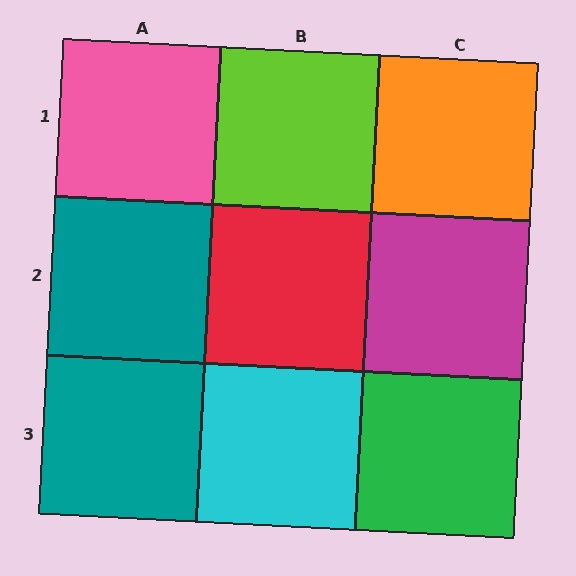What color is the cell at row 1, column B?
Lime.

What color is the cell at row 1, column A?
Pink.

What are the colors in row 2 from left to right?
Teal, red, magenta.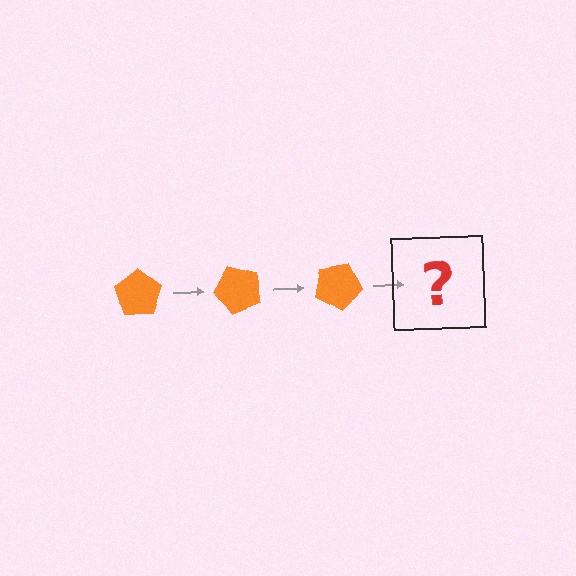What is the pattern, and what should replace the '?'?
The pattern is that the pentagon rotates 50 degrees each step. The '?' should be an orange pentagon rotated 150 degrees.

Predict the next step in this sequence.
The next step is an orange pentagon rotated 150 degrees.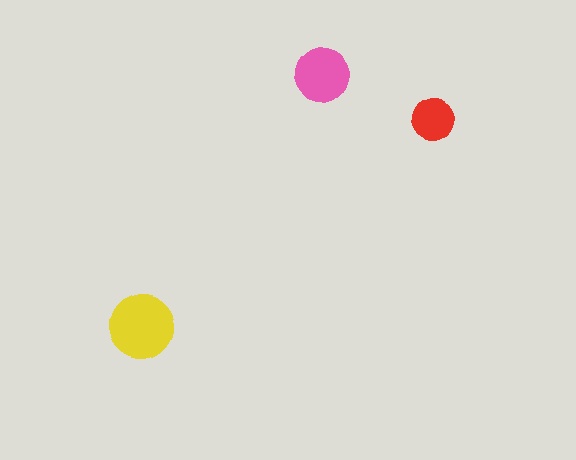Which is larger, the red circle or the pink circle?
The pink one.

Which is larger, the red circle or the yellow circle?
The yellow one.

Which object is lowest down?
The yellow circle is bottommost.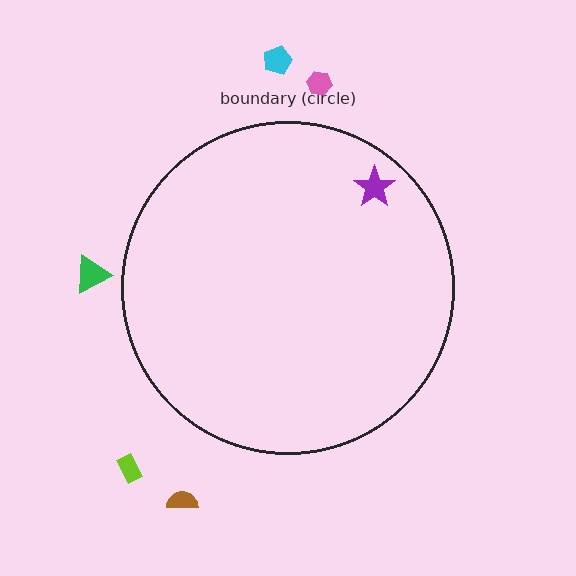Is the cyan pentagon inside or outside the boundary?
Outside.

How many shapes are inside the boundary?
1 inside, 5 outside.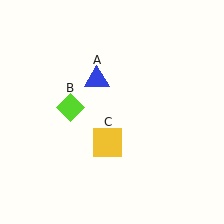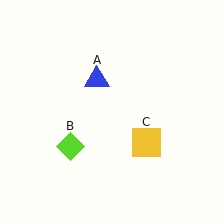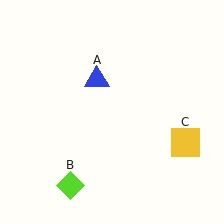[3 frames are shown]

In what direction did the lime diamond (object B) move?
The lime diamond (object B) moved down.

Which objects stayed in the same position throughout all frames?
Blue triangle (object A) remained stationary.